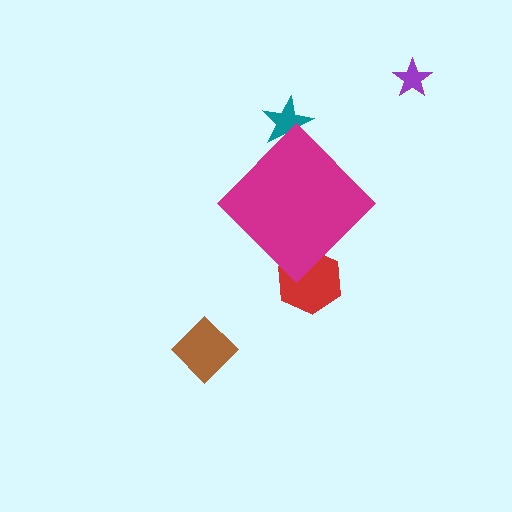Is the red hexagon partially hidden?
Yes, the red hexagon is partially hidden behind the magenta diamond.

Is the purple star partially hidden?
No, the purple star is fully visible.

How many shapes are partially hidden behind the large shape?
2 shapes are partially hidden.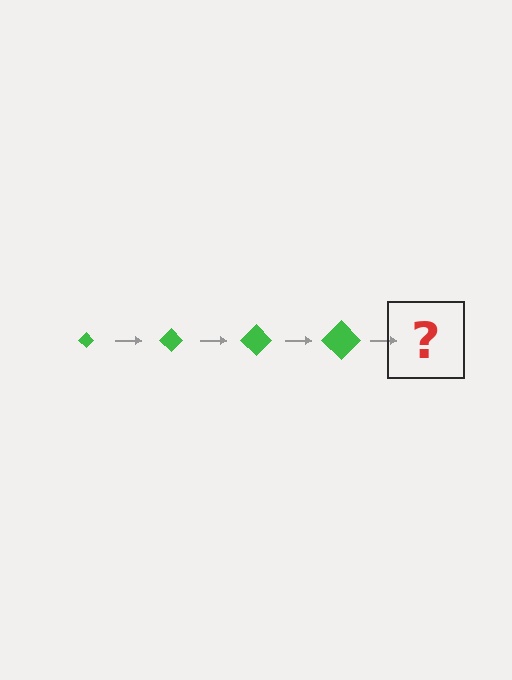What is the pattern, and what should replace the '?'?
The pattern is that the diamond gets progressively larger each step. The '?' should be a green diamond, larger than the previous one.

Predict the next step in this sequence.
The next step is a green diamond, larger than the previous one.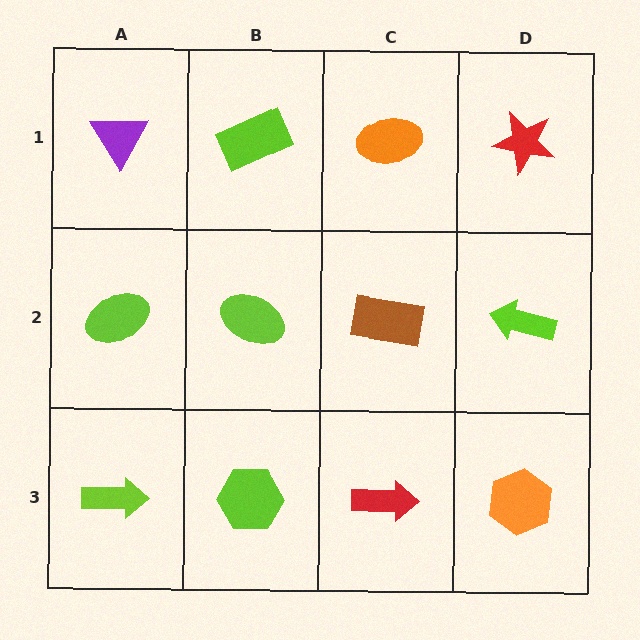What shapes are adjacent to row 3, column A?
A lime ellipse (row 2, column A), a lime hexagon (row 3, column B).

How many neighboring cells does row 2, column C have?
4.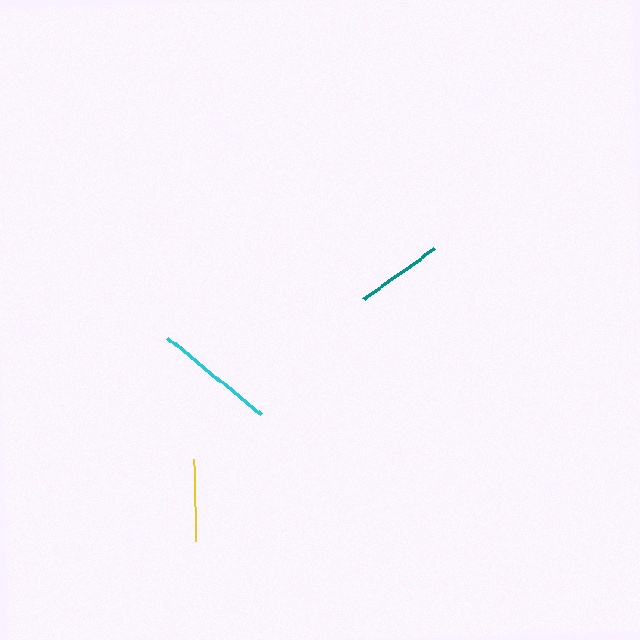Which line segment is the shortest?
The yellow line is the shortest at approximately 82 pixels.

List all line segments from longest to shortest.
From longest to shortest: cyan, teal, yellow.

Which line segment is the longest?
The cyan line is the longest at approximately 121 pixels.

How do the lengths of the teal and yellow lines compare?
The teal and yellow lines are approximately the same length.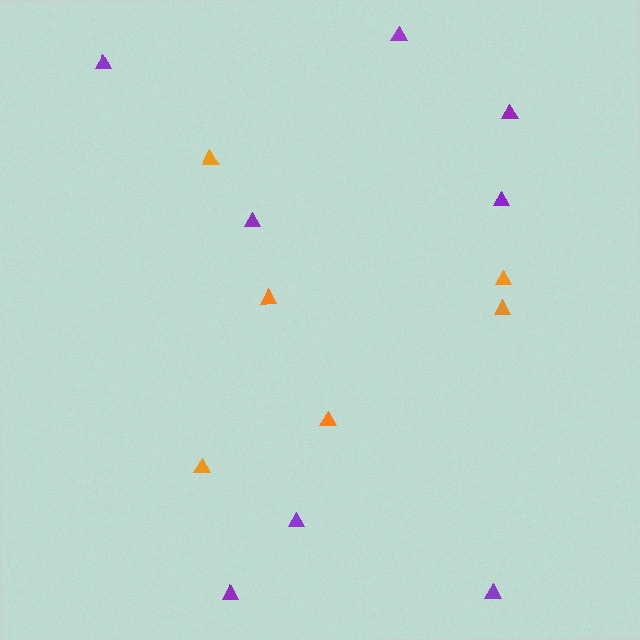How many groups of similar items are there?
There are 2 groups: one group of purple triangles (8) and one group of orange triangles (6).